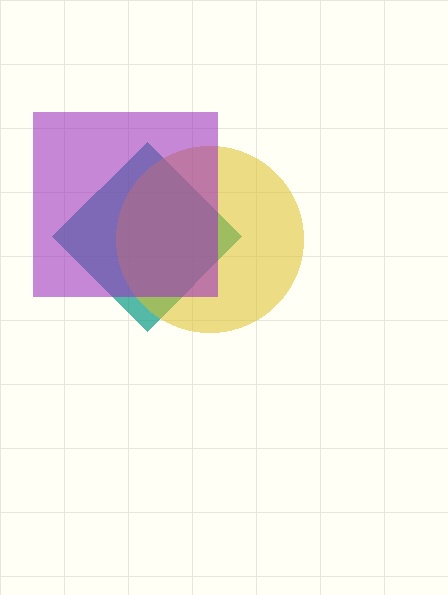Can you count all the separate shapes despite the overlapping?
Yes, there are 3 separate shapes.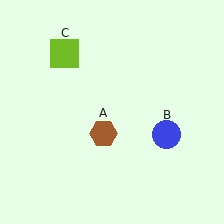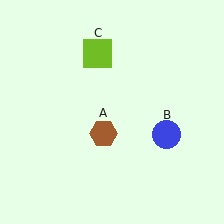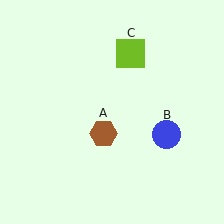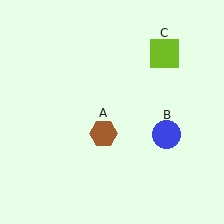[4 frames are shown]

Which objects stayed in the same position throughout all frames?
Brown hexagon (object A) and blue circle (object B) remained stationary.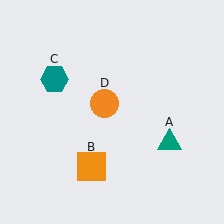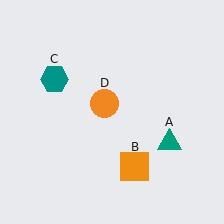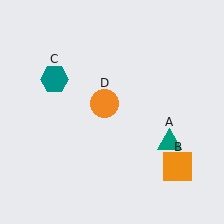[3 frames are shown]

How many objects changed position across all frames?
1 object changed position: orange square (object B).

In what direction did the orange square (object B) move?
The orange square (object B) moved right.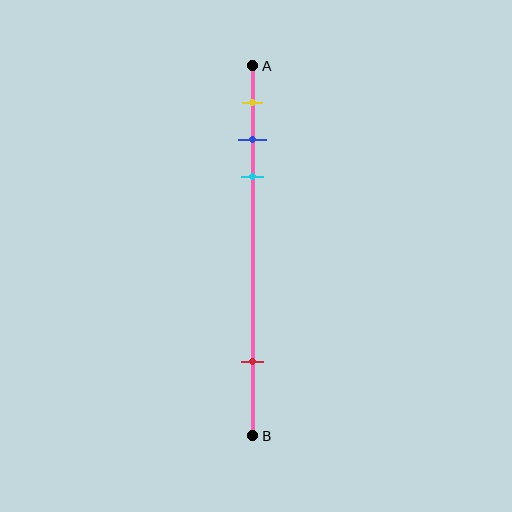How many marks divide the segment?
There are 4 marks dividing the segment.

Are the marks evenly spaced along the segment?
No, the marks are not evenly spaced.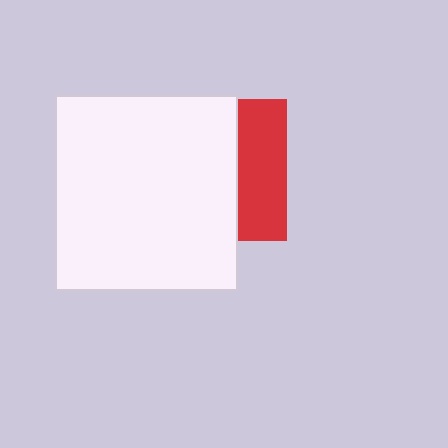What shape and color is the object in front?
The object in front is a white rectangle.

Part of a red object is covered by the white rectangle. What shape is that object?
It is a square.